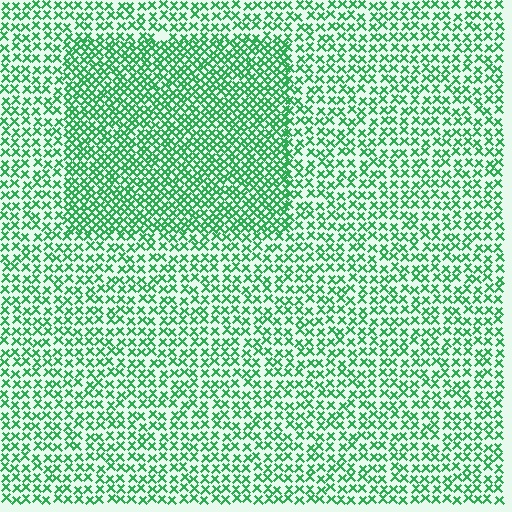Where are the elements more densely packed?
The elements are more densely packed inside the rectangle boundary.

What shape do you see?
I see a rectangle.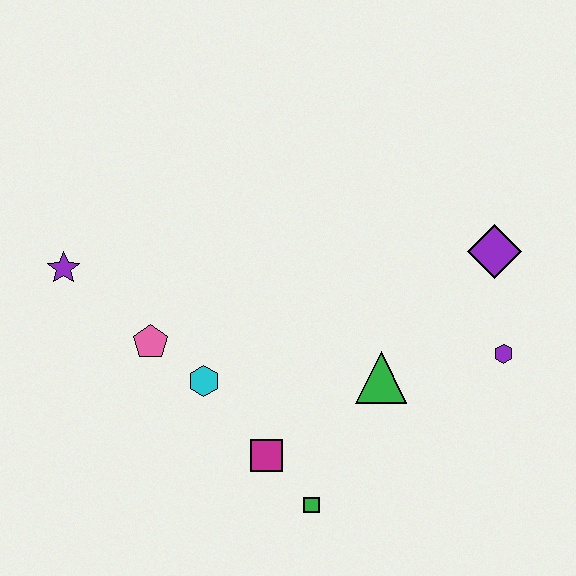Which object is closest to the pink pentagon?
The cyan hexagon is closest to the pink pentagon.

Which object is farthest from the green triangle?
The purple star is farthest from the green triangle.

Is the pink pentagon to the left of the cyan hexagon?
Yes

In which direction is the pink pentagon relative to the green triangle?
The pink pentagon is to the left of the green triangle.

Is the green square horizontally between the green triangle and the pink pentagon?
Yes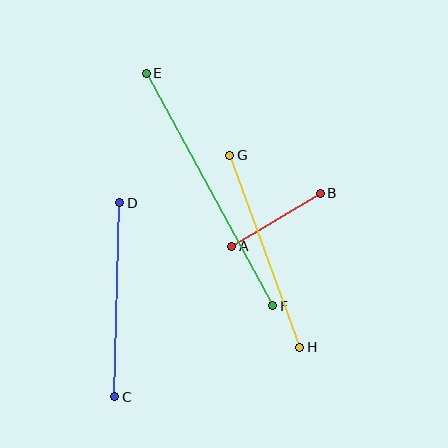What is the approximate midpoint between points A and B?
The midpoint is at approximately (276, 220) pixels.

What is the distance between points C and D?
The distance is approximately 194 pixels.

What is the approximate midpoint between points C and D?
The midpoint is at approximately (117, 300) pixels.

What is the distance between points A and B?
The distance is approximately 103 pixels.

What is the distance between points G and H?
The distance is approximately 204 pixels.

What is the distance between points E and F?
The distance is approximately 265 pixels.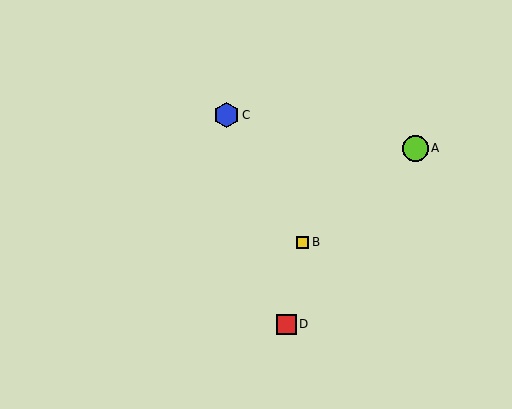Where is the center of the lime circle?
The center of the lime circle is at (415, 148).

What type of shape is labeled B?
Shape B is a yellow square.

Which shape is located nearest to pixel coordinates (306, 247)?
The yellow square (labeled B) at (303, 242) is nearest to that location.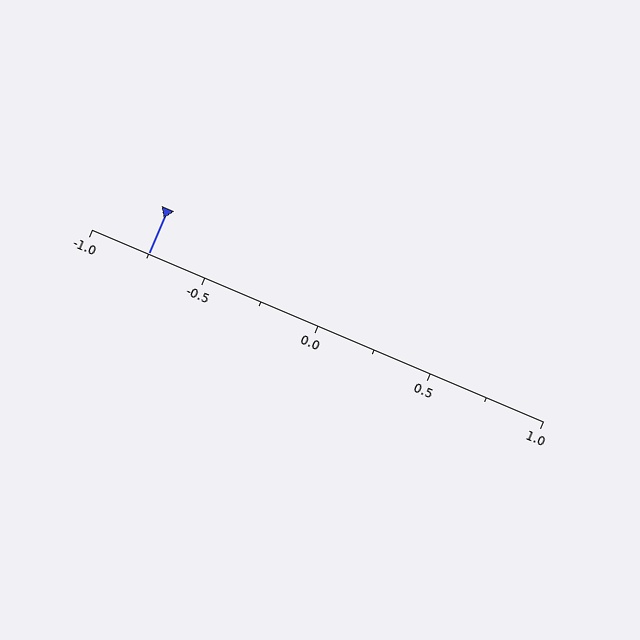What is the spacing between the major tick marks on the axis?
The major ticks are spaced 0.5 apart.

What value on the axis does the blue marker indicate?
The marker indicates approximately -0.75.